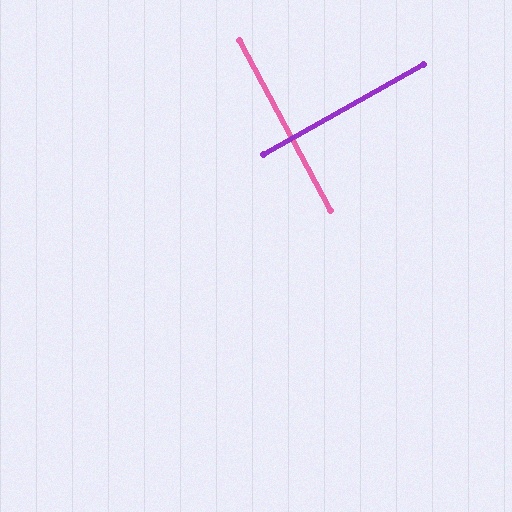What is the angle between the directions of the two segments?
Approximately 89 degrees.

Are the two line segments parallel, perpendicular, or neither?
Perpendicular — they meet at approximately 89°.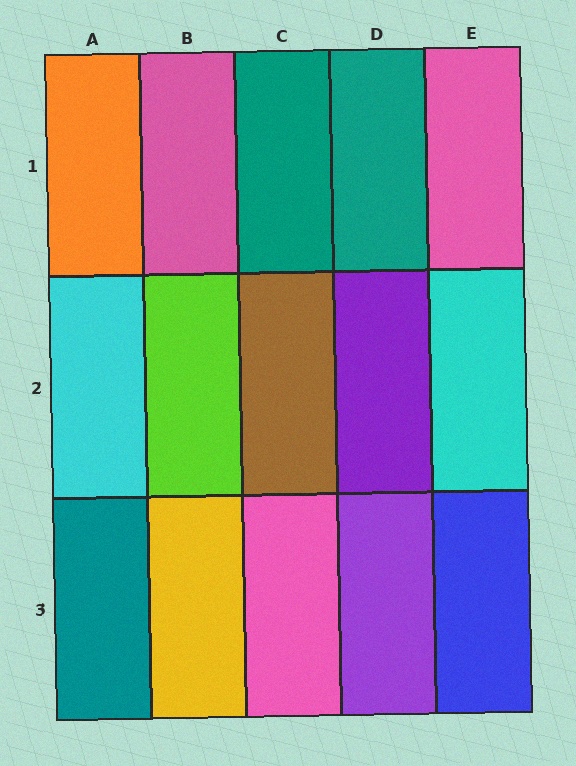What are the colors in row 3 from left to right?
Teal, yellow, pink, purple, blue.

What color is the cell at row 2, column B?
Lime.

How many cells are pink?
3 cells are pink.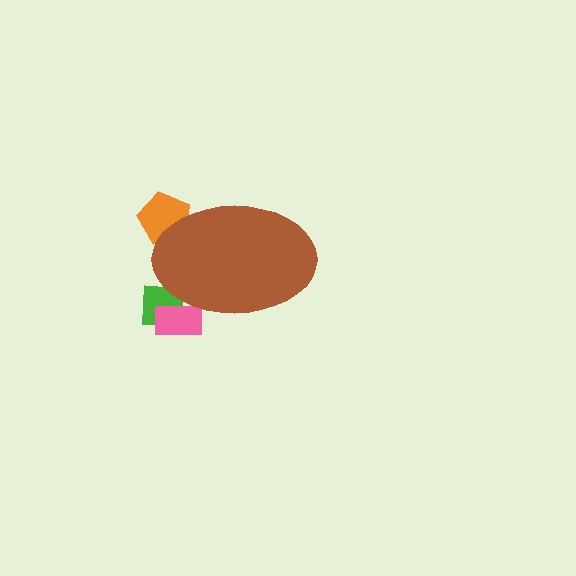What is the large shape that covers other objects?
A brown ellipse.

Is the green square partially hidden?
Yes, the green square is partially hidden behind the brown ellipse.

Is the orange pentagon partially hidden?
Yes, the orange pentagon is partially hidden behind the brown ellipse.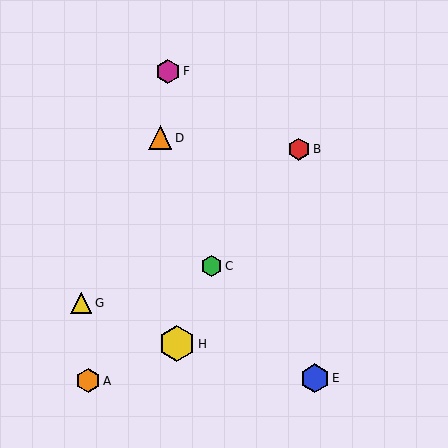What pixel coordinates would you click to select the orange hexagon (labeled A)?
Click at (88, 381) to select the orange hexagon A.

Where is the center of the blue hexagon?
The center of the blue hexagon is at (315, 378).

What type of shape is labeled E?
Shape E is a blue hexagon.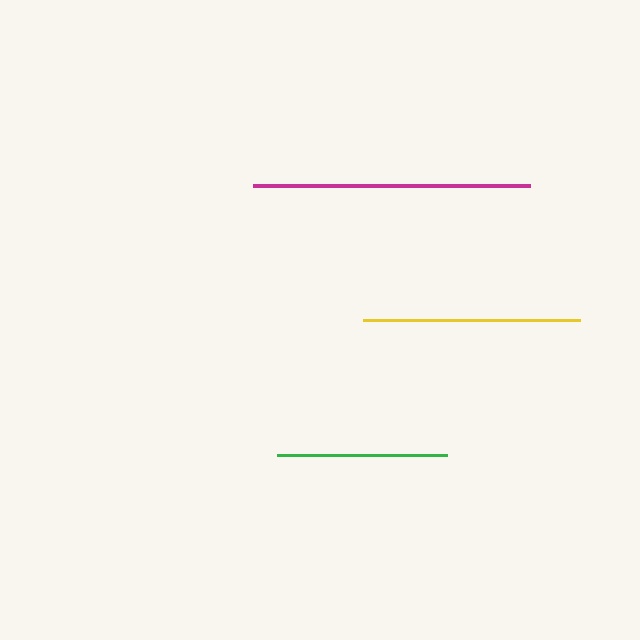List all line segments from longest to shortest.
From longest to shortest: magenta, yellow, green.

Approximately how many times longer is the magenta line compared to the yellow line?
The magenta line is approximately 1.3 times the length of the yellow line.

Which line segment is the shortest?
The green line is the shortest at approximately 170 pixels.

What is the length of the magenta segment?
The magenta segment is approximately 277 pixels long.